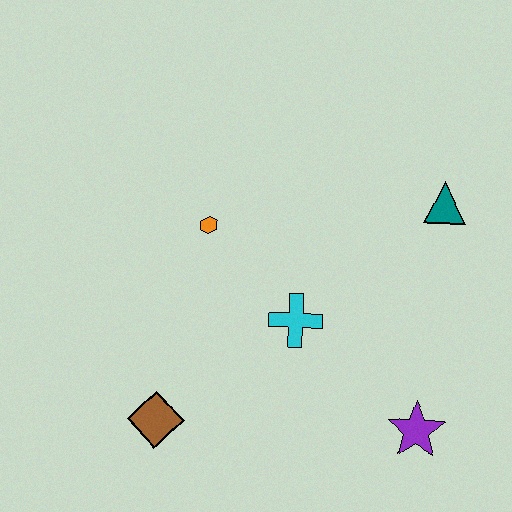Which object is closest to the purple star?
The cyan cross is closest to the purple star.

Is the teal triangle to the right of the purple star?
Yes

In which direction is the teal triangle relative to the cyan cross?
The teal triangle is to the right of the cyan cross.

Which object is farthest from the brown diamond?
The teal triangle is farthest from the brown diamond.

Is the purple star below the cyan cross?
Yes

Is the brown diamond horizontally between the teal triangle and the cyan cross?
No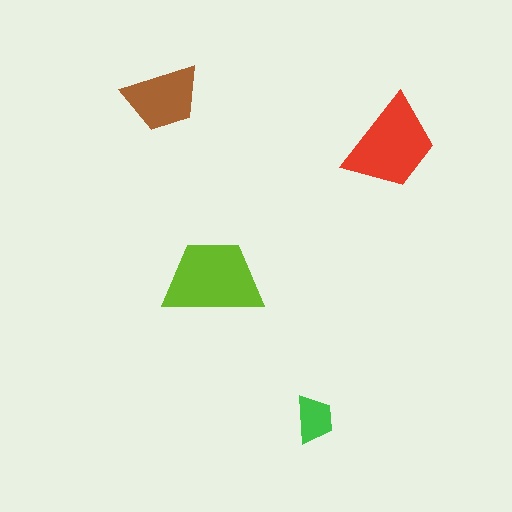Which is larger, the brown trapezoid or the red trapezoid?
The red one.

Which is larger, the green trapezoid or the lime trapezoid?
The lime one.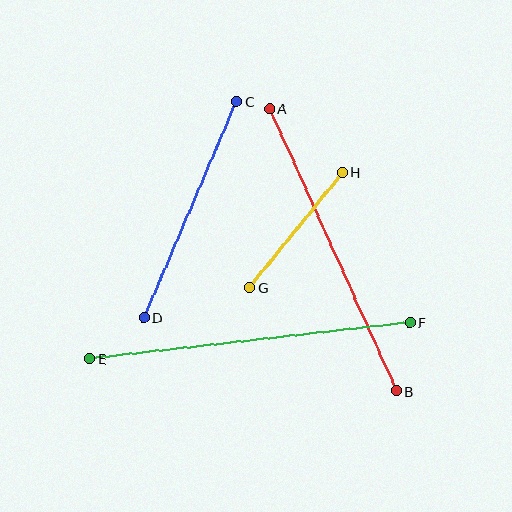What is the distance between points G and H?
The distance is approximately 148 pixels.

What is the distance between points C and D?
The distance is approximately 235 pixels.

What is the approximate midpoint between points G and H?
The midpoint is at approximately (296, 230) pixels.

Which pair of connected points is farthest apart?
Points E and F are farthest apart.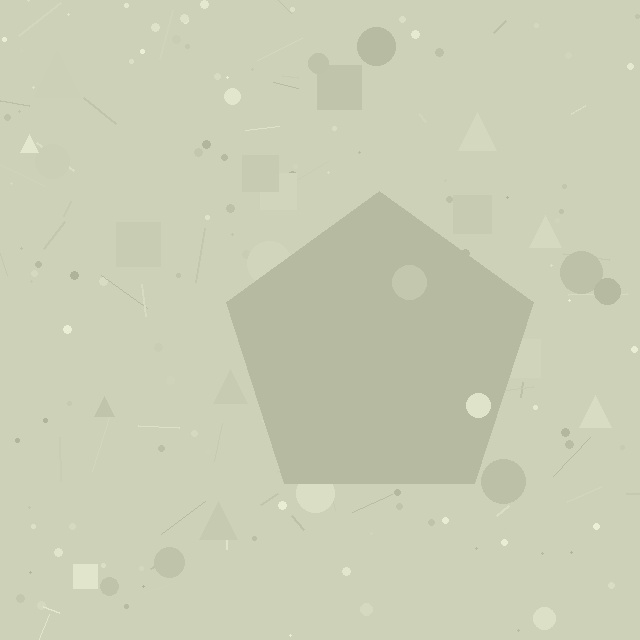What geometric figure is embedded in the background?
A pentagon is embedded in the background.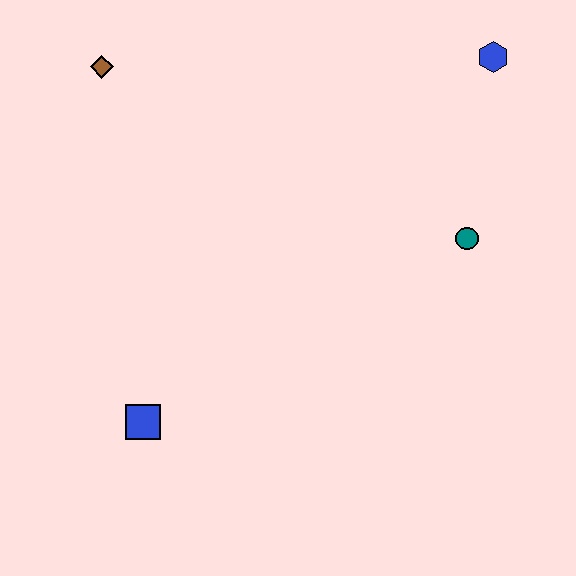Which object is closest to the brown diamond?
The blue square is closest to the brown diamond.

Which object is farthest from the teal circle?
The brown diamond is farthest from the teal circle.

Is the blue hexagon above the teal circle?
Yes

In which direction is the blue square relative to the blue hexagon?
The blue square is below the blue hexagon.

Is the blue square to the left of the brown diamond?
No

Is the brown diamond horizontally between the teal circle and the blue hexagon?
No